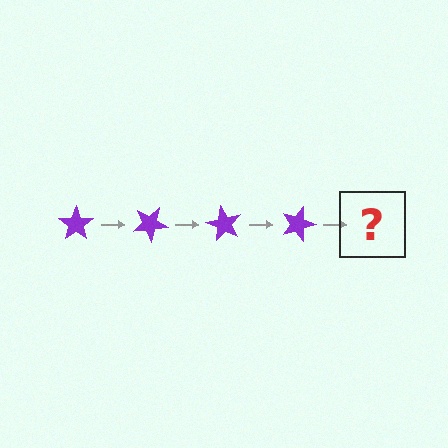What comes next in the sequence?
The next element should be a purple star rotated 120 degrees.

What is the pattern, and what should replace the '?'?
The pattern is that the star rotates 30 degrees each step. The '?' should be a purple star rotated 120 degrees.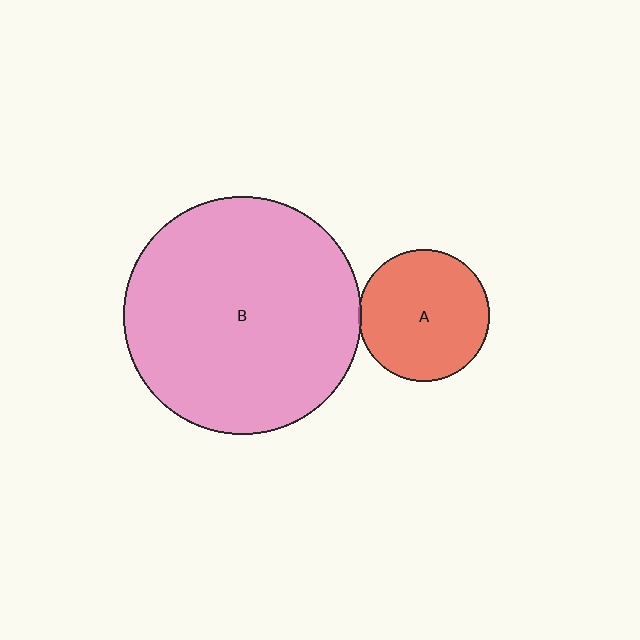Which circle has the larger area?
Circle B (pink).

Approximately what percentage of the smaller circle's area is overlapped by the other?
Approximately 5%.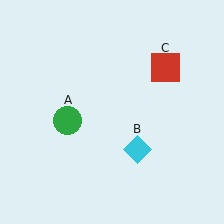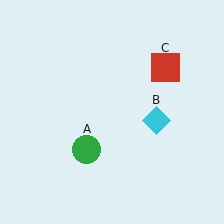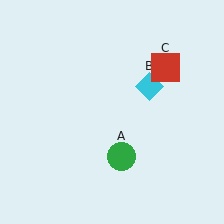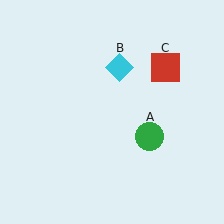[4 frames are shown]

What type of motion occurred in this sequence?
The green circle (object A), cyan diamond (object B) rotated counterclockwise around the center of the scene.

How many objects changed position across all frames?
2 objects changed position: green circle (object A), cyan diamond (object B).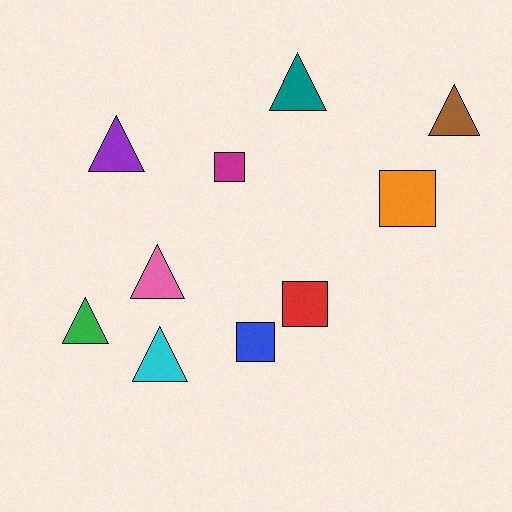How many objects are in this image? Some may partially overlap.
There are 10 objects.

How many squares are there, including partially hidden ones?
There are 4 squares.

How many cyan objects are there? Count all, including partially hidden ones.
There is 1 cyan object.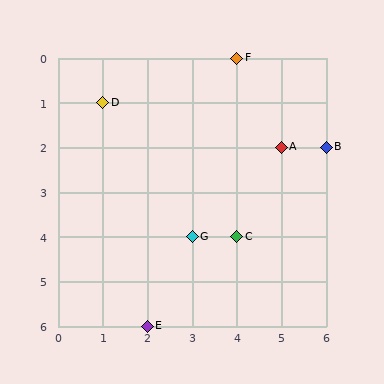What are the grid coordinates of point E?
Point E is at grid coordinates (2, 6).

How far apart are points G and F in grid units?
Points G and F are 1 column and 4 rows apart (about 4.1 grid units diagonally).